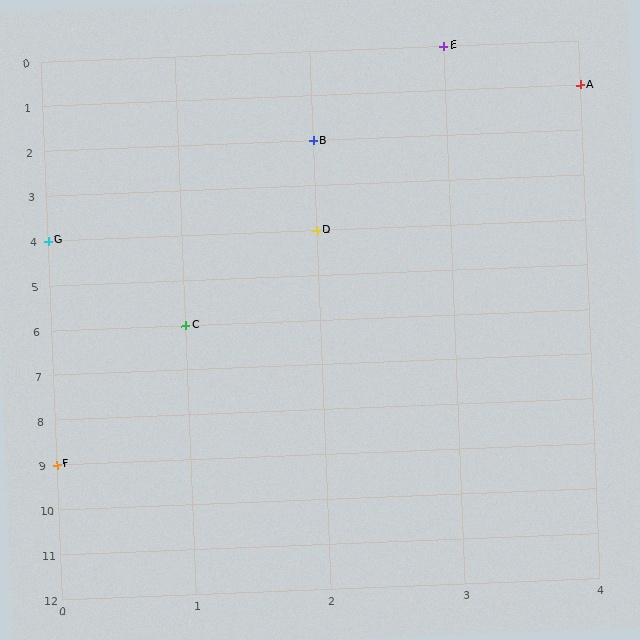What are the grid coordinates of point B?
Point B is at grid coordinates (2, 2).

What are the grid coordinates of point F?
Point F is at grid coordinates (0, 9).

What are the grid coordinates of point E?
Point E is at grid coordinates (3, 0).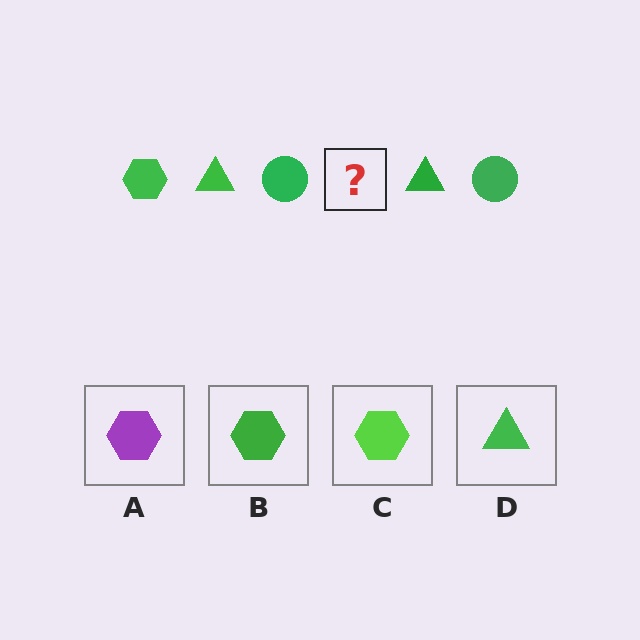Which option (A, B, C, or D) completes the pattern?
B.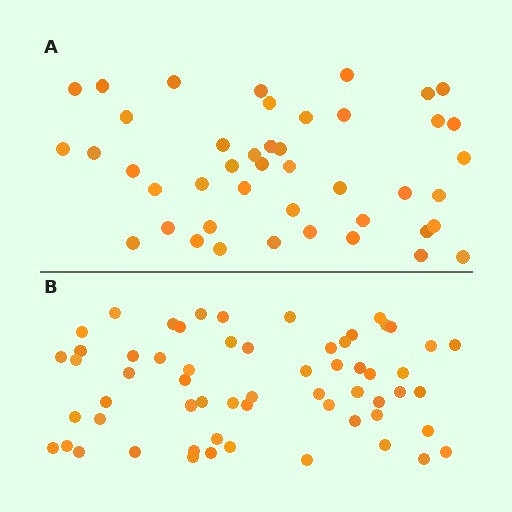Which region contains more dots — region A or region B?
Region B (the bottom region) has more dots.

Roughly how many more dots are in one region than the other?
Region B has approximately 15 more dots than region A.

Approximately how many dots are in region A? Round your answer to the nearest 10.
About 40 dots. (The exact count is 44, which rounds to 40.)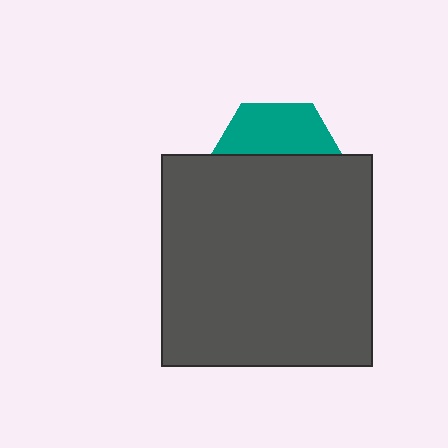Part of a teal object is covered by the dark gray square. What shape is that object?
It is a hexagon.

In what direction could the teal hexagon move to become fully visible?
The teal hexagon could move up. That would shift it out from behind the dark gray square entirely.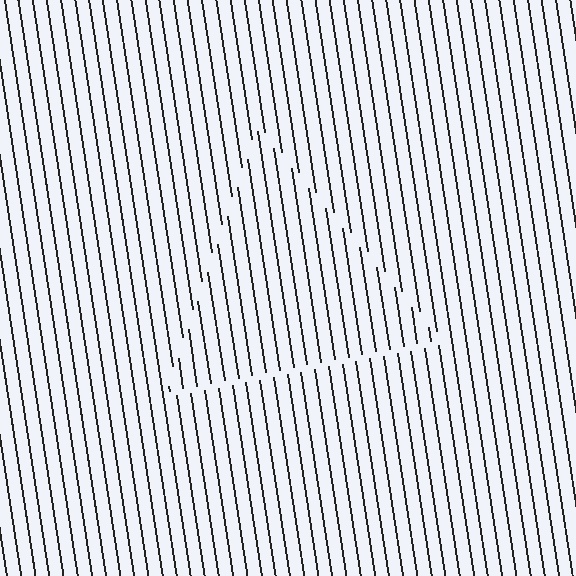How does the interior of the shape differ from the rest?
The interior of the shape contains the same grating, shifted by half a period — the contour is defined by the phase discontinuity where line-ends from the inner and outer gratings abut.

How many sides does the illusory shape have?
3 sides — the line-ends trace a triangle.